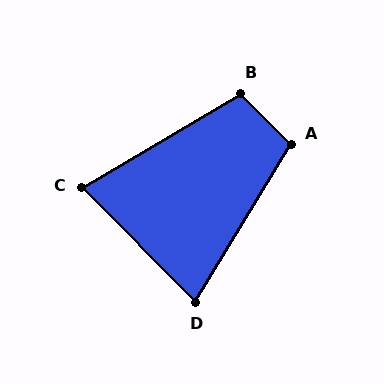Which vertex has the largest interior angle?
B, at approximately 104 degrees.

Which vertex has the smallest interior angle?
D, at approximately 76 degrees.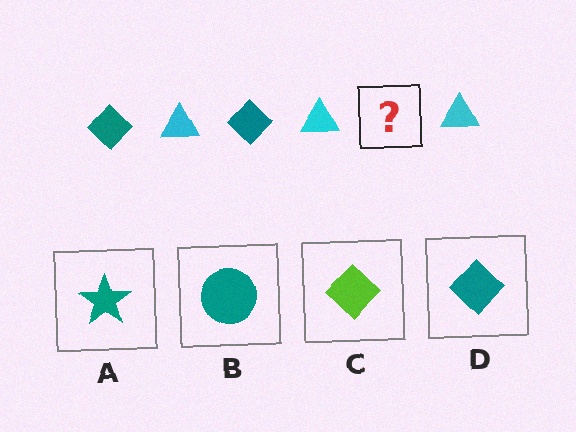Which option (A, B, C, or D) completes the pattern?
D.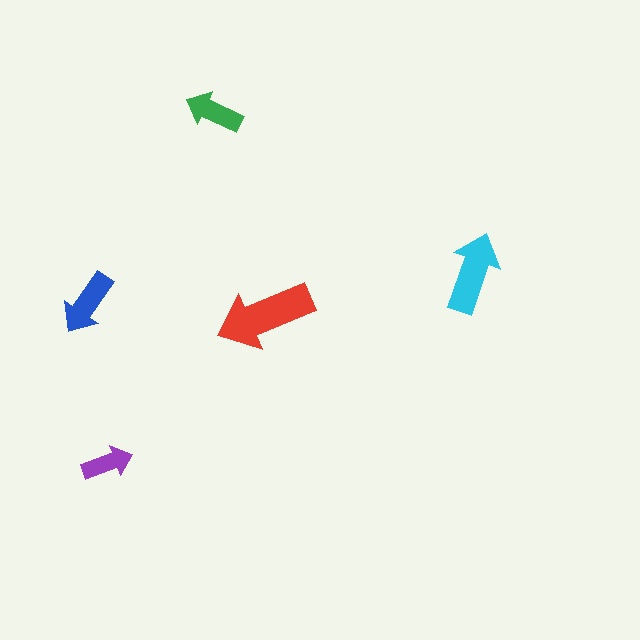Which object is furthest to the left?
The blue arrow is leftmost.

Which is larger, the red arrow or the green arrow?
The red one.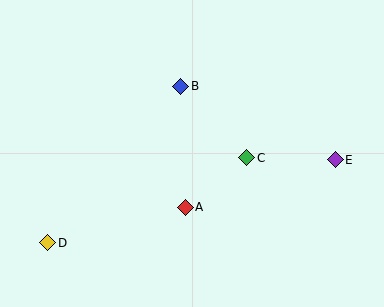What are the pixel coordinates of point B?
Point B is at (180, 86).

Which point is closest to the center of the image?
Point A at (185, 207) is closest to the center.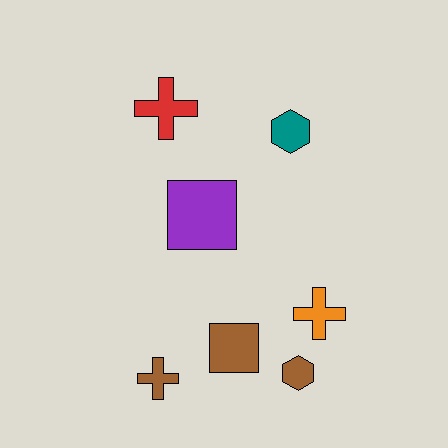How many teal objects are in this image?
There is 1 teal object.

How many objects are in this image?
There are 7 objects.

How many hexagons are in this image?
There are 2 hexagons.